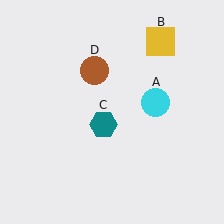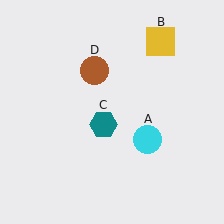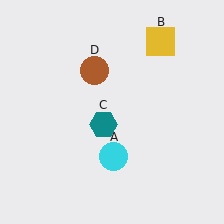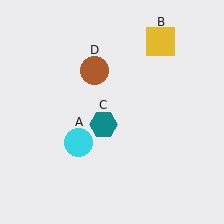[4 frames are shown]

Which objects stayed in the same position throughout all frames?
Yellow square (object B) and teal hexagon (object C) and brown circle (object D) remained stationary.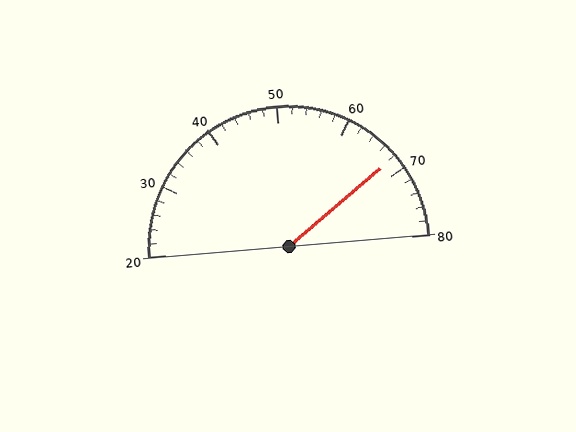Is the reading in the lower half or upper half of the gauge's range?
The reading is in the upper half of the range (20 to 80).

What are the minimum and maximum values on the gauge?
The gauge ranges from 20 to 80.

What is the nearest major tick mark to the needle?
The nearest major tick mark is 70.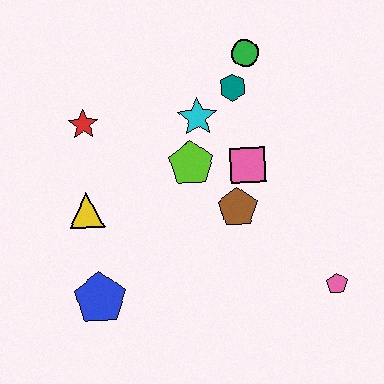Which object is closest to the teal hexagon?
The green circle is closest to the teal hexagon.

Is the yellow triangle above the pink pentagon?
Yes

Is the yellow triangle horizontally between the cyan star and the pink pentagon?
No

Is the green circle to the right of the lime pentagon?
Yes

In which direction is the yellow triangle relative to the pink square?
The yellow triangle is to the left of the pink square.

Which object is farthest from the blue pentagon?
The green circle is farthest from the blue pentagon.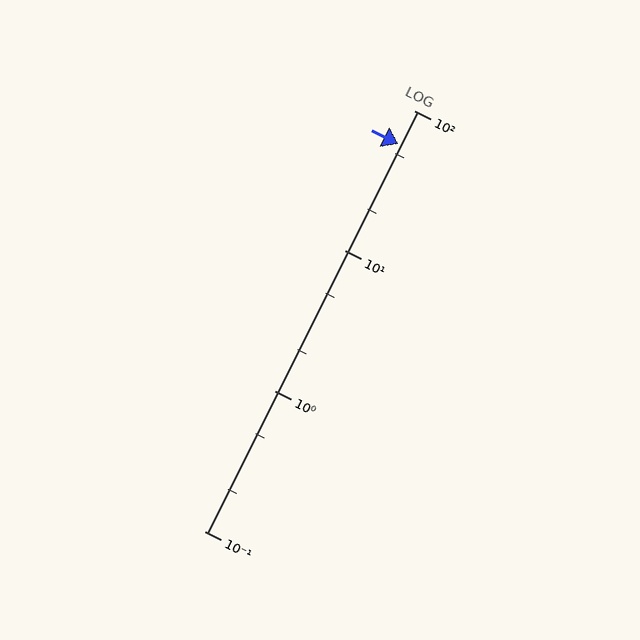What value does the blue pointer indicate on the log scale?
The pointer indicates approximately 58.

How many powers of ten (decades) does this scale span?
The scale spans 3 decades, from 0.1 to 100.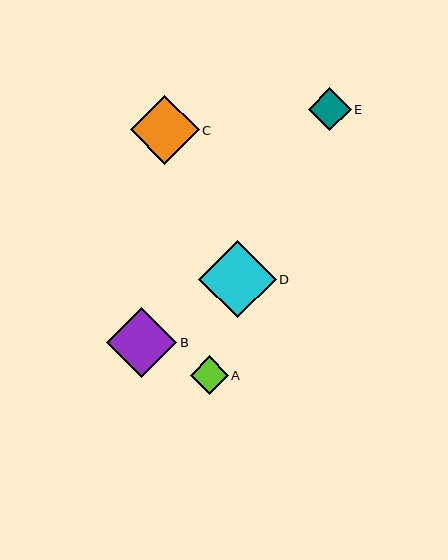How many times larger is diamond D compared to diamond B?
Diamond D is approximately 1.1 times the size of diamond B.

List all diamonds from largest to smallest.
From largest to smallest: D, B, C, E, A.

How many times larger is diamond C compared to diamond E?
Diamond C is approximately 1.6 times the size of diamond E.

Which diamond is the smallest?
Diamond A is the smallest with a size of approximately 38 pixels.